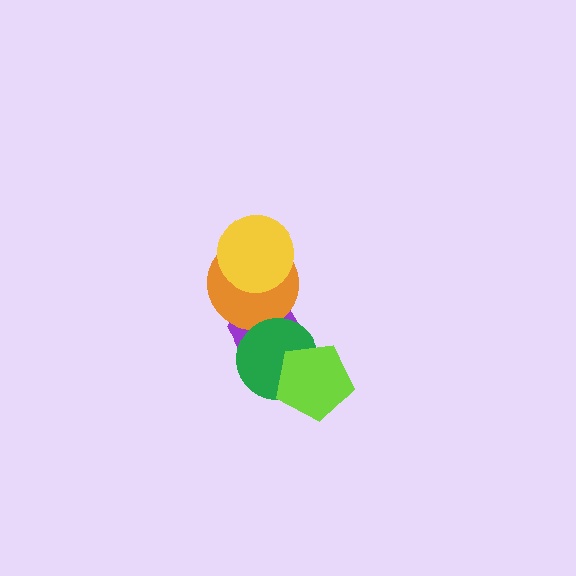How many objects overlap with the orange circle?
2 objects overlap with the orange circle.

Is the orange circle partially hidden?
Yes, it is partially covered by another shape.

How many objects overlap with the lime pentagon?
1 object overlaps with the lime pentagon.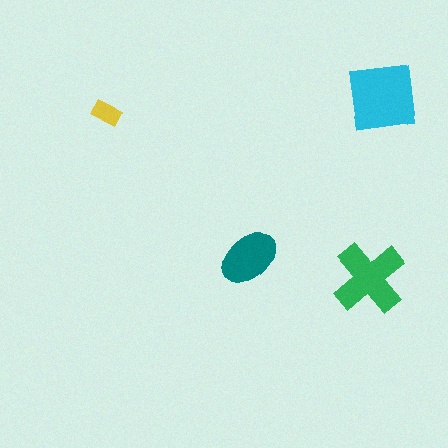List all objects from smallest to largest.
The yellow rectangle, the teal ellipse, the green cross, the cyan square.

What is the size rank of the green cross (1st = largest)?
2nd.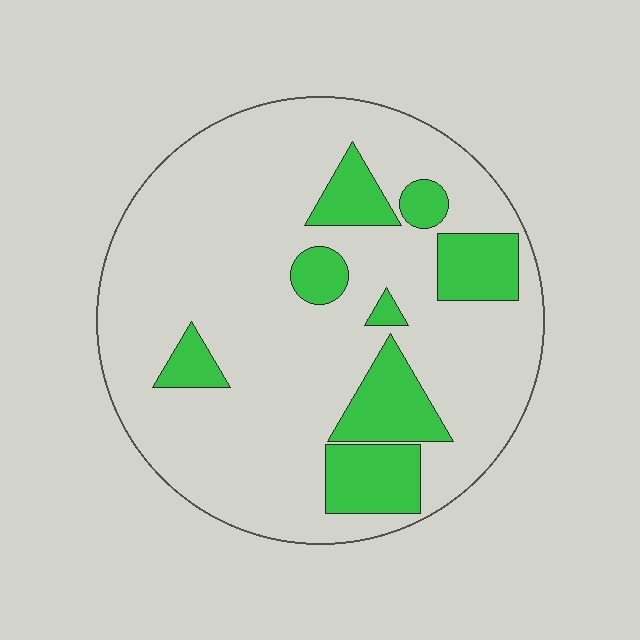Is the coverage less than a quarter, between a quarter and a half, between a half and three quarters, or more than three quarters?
Less than a quarter.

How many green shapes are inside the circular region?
8.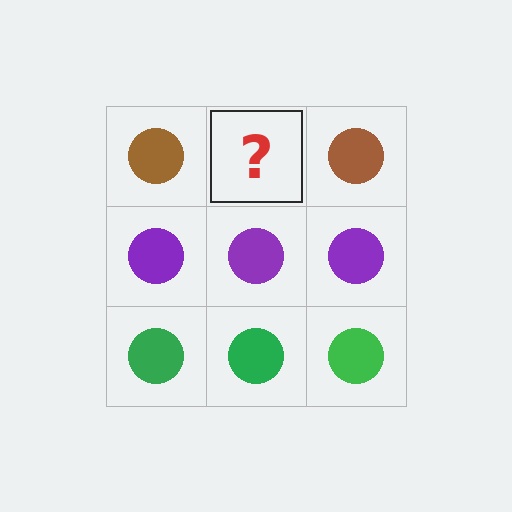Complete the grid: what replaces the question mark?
The question mark should be replaced with a brown circle.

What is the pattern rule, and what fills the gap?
The rule is that each row has a consistent color. The gap should be filled with a brown circle.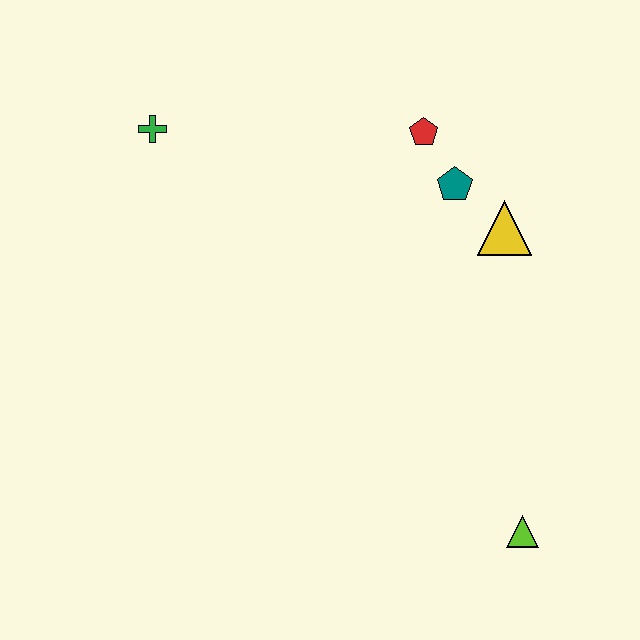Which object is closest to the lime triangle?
The yellow triangle is closest to the lime triangle.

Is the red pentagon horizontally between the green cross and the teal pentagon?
Yes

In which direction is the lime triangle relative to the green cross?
The lime triangle is below the green cross.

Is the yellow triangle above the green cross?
No